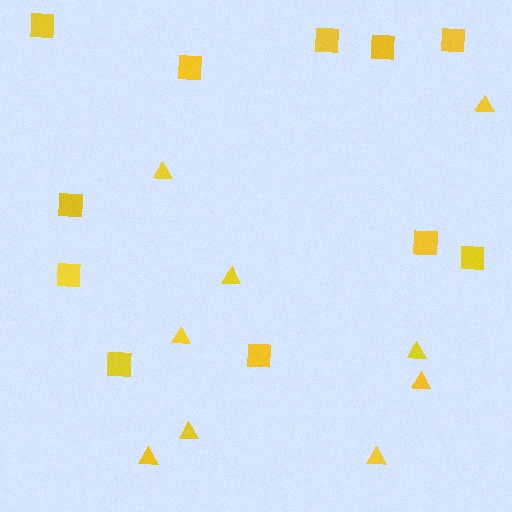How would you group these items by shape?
There are 2 groups: one group of triangles (9) and one group of squares (11).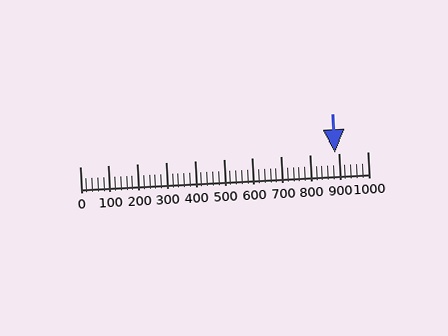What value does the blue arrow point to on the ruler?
The blue arrow points to approximately 886.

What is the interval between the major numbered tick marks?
The major tick marks are spaced 100 units apart.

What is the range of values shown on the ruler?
The ruler shows values from 0 to 1000.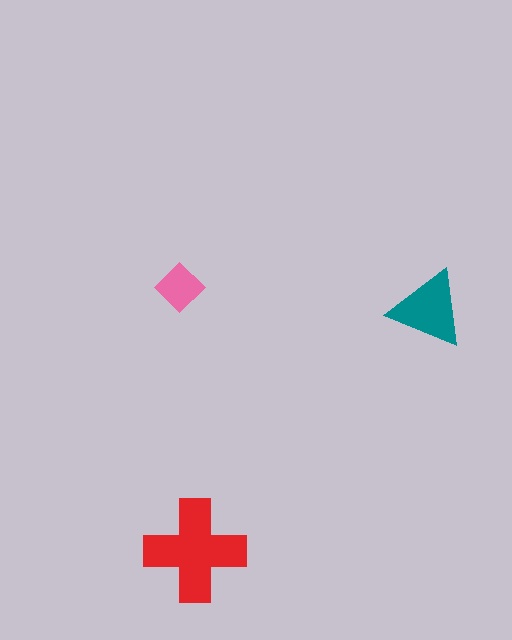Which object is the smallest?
The pink diamond.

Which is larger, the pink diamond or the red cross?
The red cross.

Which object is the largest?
The red cross.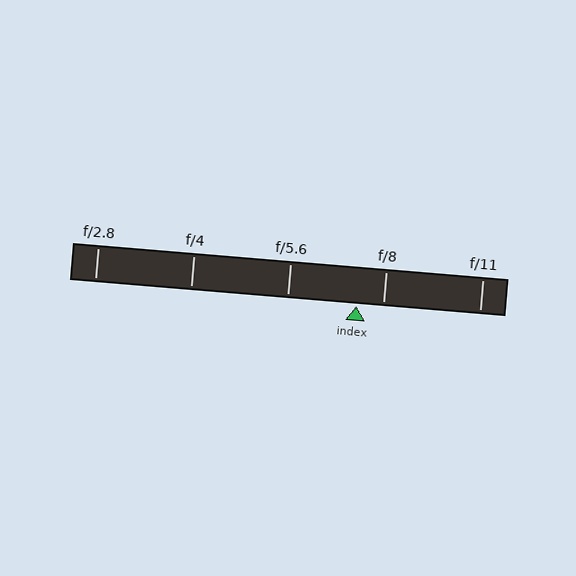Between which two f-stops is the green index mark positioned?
The index mark is between f/5.6 and f/8.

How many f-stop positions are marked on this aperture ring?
There are 5 f-stop positions marked.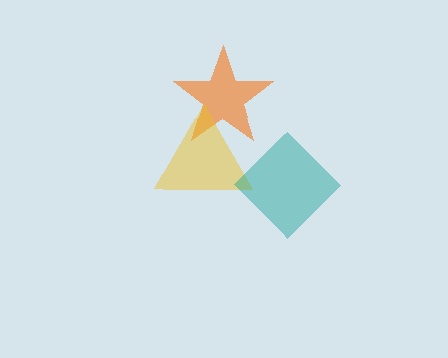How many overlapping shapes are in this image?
There are 3 overlapping shapes in the image.